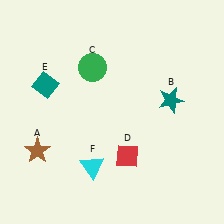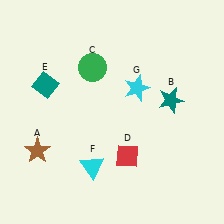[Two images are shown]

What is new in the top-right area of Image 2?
A cyan star (G) was added in the top-right area of Image 2.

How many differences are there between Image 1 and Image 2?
There is 1 difference between the two images.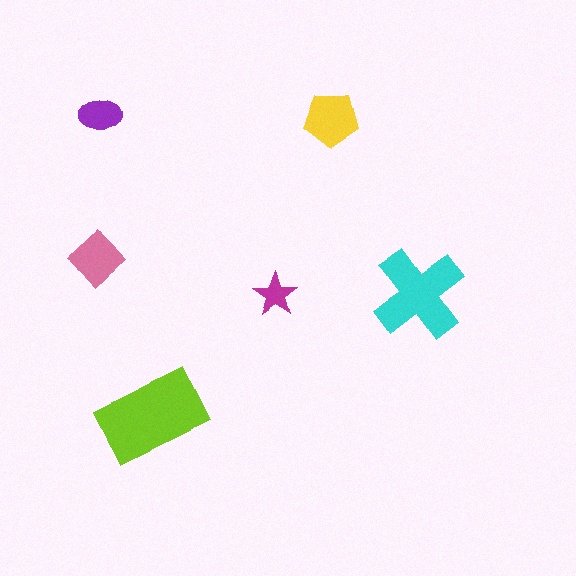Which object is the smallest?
The magenta star.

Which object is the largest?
The lime rectangle.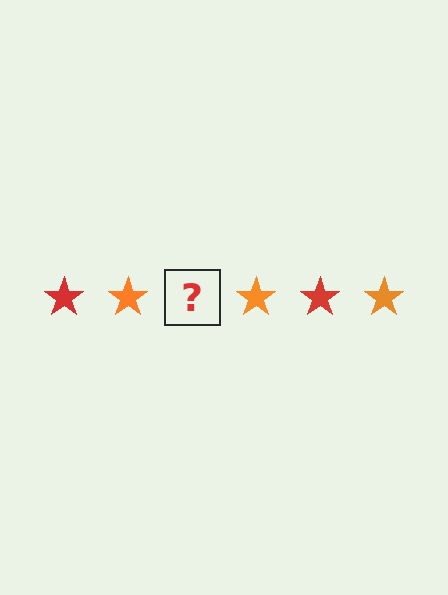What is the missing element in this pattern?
The missing element is a red star.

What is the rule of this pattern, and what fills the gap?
The rule is that the pattern cycles through red, orange stars. The gap should be filled with a red star.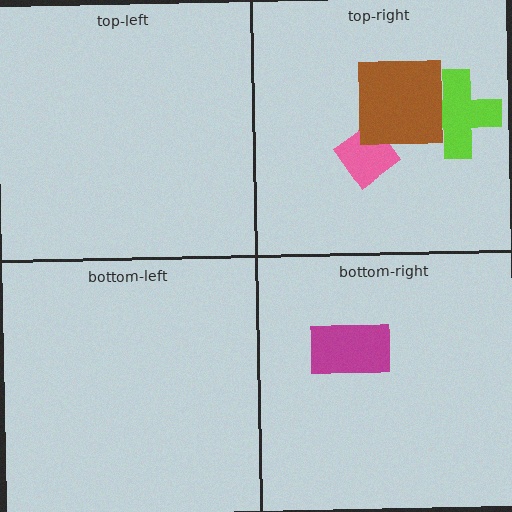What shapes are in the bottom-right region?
The magenta rectangle.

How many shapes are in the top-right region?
3.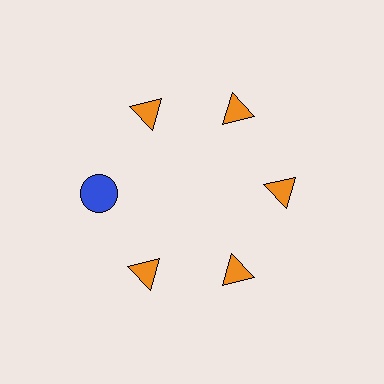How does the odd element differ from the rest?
It differs in both color (blue instead of orange) and shape (circle instead of triangle).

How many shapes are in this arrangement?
There are 6 shapes arranged in a ring pattern.